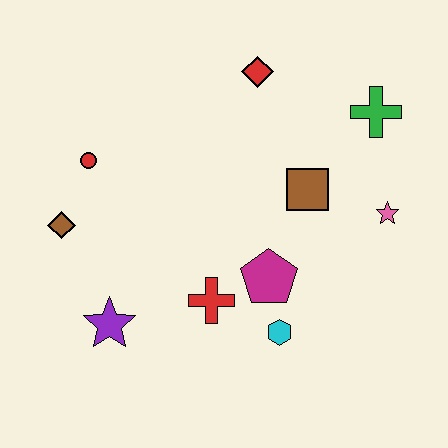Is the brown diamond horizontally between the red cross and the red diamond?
No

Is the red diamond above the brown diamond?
Yes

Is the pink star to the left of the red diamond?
No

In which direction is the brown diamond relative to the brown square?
The brown diamond is to the left of the brown square.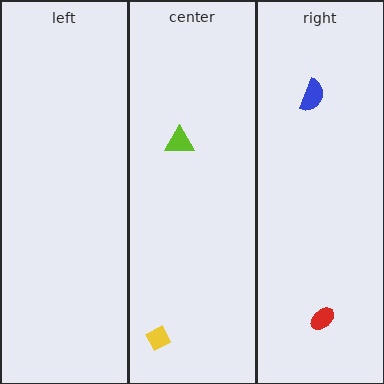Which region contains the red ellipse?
The right region.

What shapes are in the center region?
The yellow diamond, the lime triangle.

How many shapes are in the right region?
2.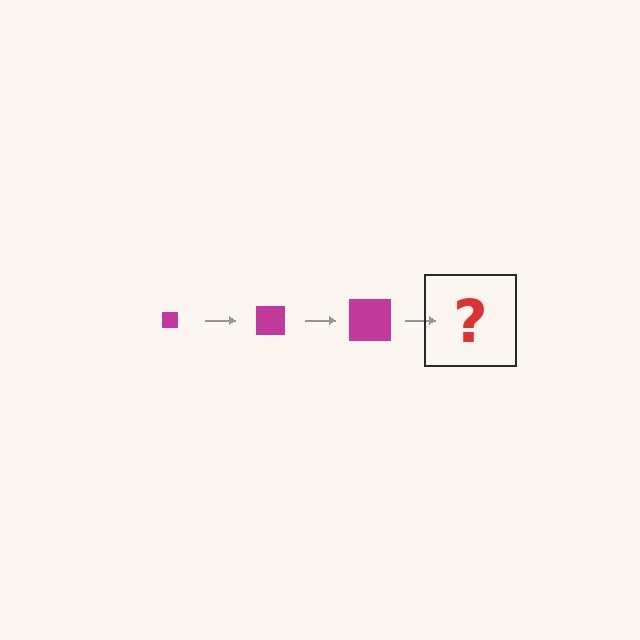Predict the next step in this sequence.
The next step is a magenta square, larger than the previous one.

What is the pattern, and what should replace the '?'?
The pattern is that the square gets progressively larger each step. The '?' should be a magenta square, larger than the previous one.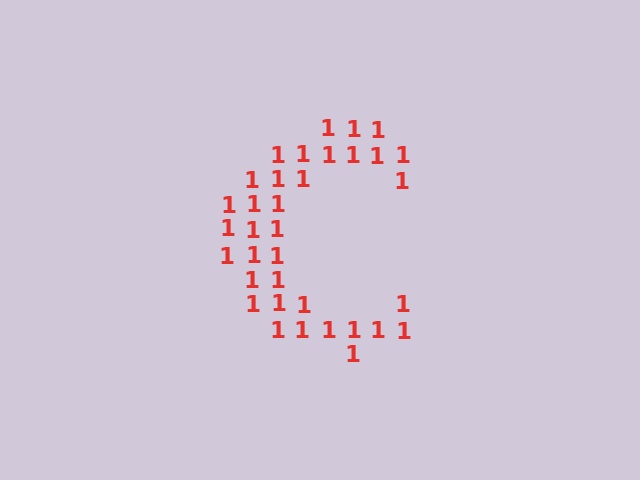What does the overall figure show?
The overall figure shows the letter C.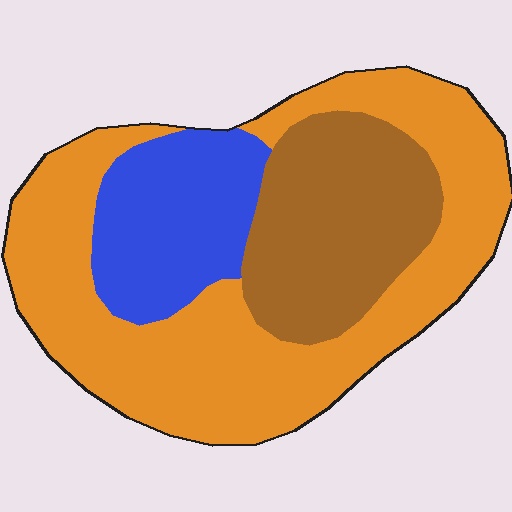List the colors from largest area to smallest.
From largest to smallest: orange, brown, blue.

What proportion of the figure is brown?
Brown covers about 25% of the figure.